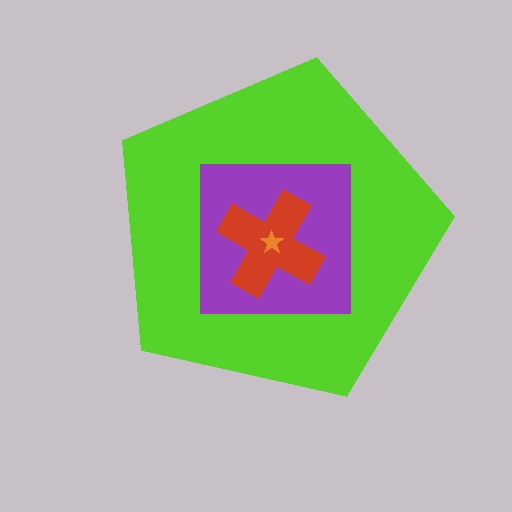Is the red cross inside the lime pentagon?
Yes.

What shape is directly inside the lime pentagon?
The purple square.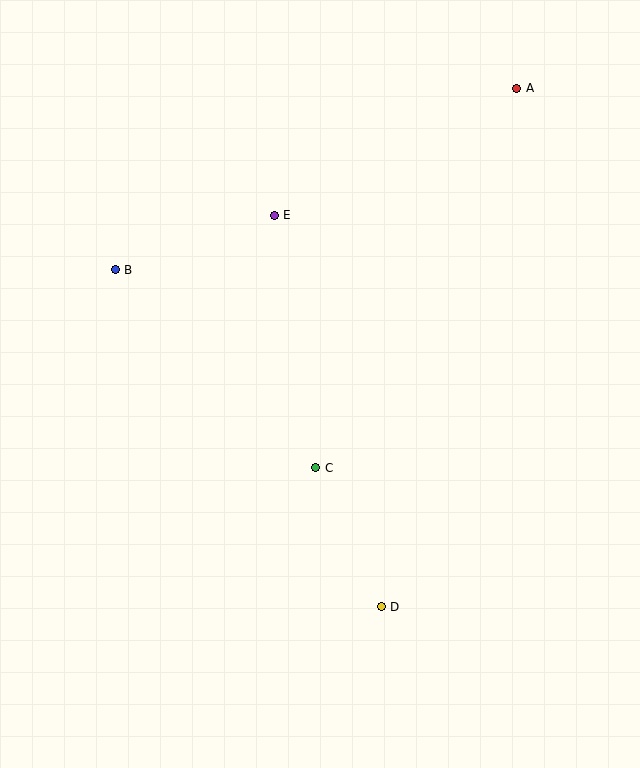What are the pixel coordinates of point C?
Point C is at (316, 468).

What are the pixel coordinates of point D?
Point D is at (381, 607).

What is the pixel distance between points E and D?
The distance between E and D is 405 pixels.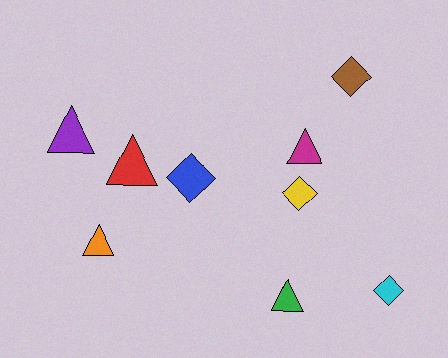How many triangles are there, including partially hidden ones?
There are 5 triangles.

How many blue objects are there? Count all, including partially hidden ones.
There is 1 blue object.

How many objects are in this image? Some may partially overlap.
There are 9 objects.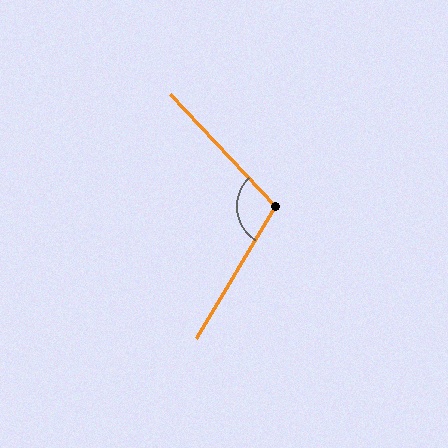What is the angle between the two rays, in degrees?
Approximately 106 degrees.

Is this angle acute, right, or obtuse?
It is obtuse.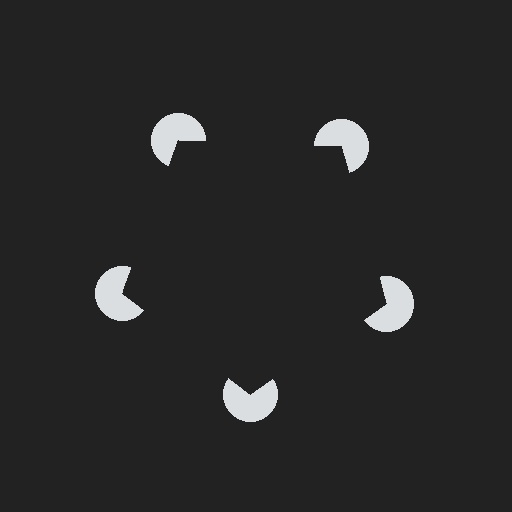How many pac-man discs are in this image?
There are 5 — one at each vertex of the illusory pentagon.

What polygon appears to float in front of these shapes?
An illusory pentagon — its edges are inferred from the aligned wedge cuts in the pac-man discs, not physically drawn.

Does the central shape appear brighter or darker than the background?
It typically appears slightly darker than the background, even though no actual brightness change is drawn.